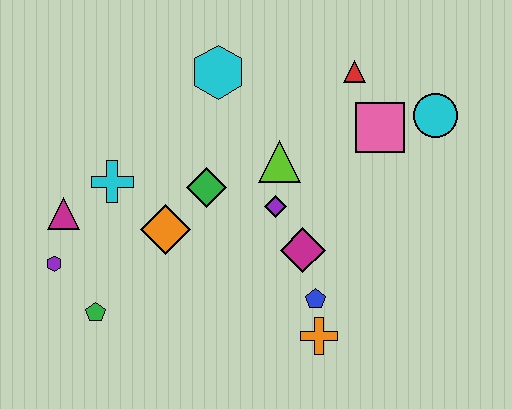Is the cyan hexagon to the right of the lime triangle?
No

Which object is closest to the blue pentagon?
The orange cross is closest to the blue pentagon.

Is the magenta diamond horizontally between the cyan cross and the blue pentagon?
Yes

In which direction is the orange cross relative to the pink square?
The orange cross is below the pink square.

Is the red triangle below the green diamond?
No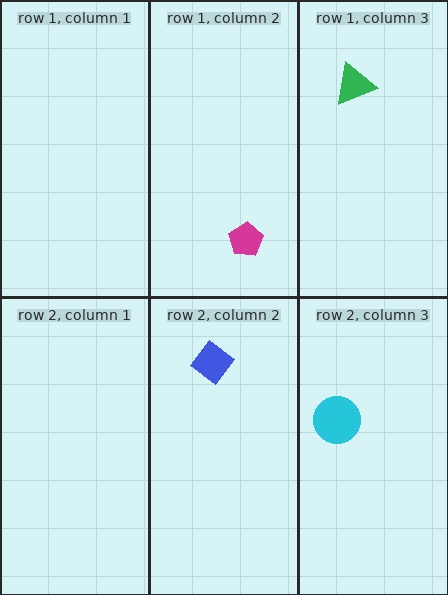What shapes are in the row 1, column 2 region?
The magenta pentagon.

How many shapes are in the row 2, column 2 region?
1.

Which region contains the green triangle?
The row 1, column 3 region.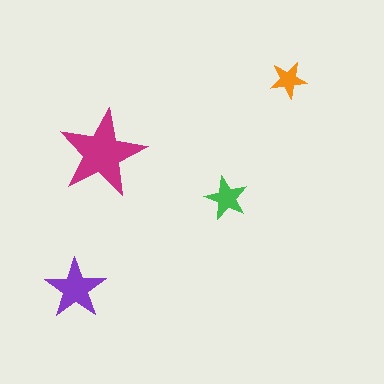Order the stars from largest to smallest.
the magenta one, the purple one, the green one, the orange one.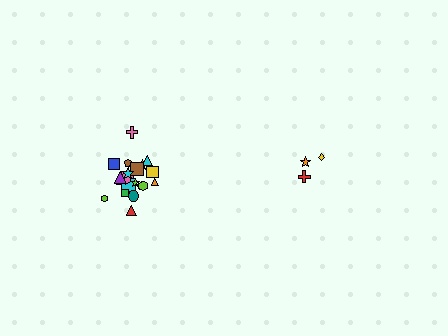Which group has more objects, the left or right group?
The left group.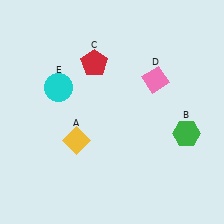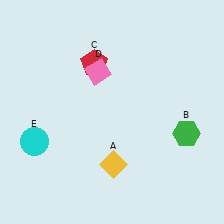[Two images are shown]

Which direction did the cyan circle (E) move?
The cyan circle (E) moved down.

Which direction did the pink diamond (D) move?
The pink diamond (D) moved left.